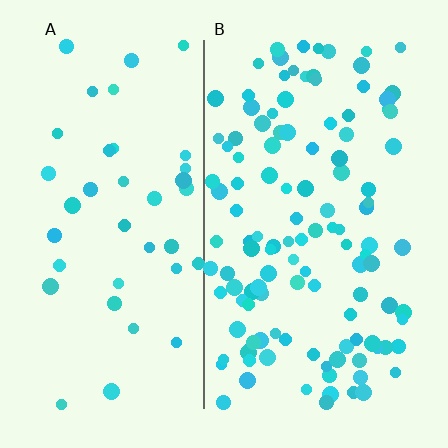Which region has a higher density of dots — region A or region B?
B (the right).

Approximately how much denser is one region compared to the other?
Approximately 3.0× — region B over region A.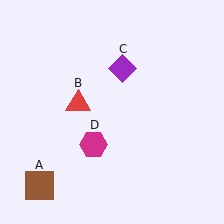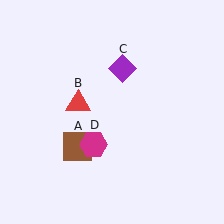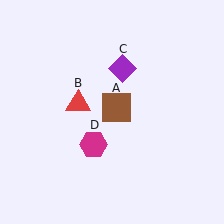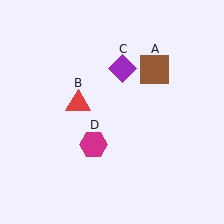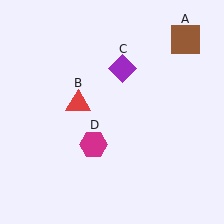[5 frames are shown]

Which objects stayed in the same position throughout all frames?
Red triangle (object B) and purple diamond (object C) and magenta hexagon (object D) remained stationary.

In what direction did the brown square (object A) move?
The brown square (object A) moved up and to the right.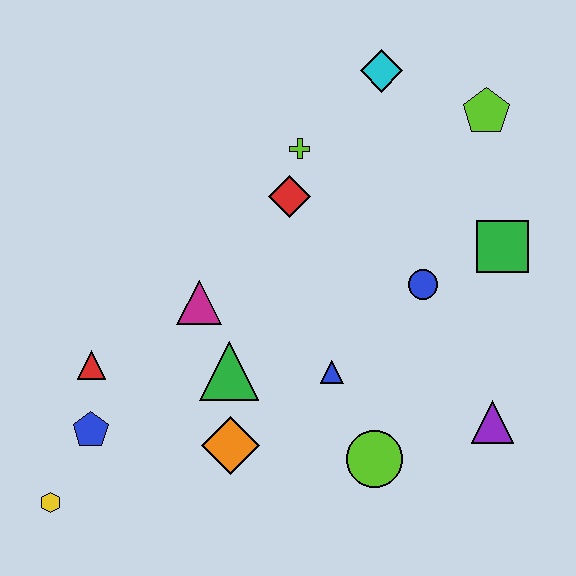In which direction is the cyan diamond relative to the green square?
The cyan diamond is above the green square.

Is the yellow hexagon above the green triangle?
No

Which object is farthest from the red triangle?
The lime pentagon is farthest from the red triangle.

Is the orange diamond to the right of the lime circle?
No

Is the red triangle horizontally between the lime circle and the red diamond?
No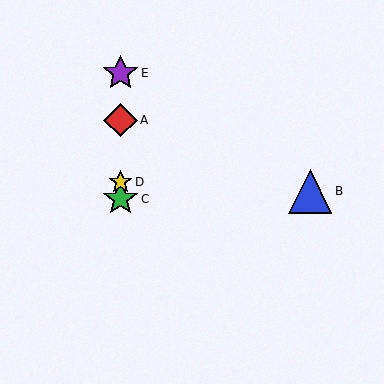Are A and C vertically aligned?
Yes, both are at x≈121.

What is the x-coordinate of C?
Object C is at x≈121.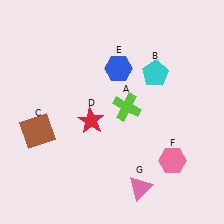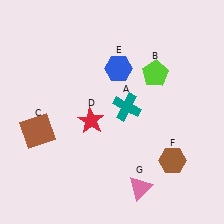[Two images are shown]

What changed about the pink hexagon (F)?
In Image 1, F is pink. In Image 2, it changed to brown.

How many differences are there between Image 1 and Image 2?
There are 3 differences between the two images.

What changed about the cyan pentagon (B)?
In Image 1, B is cyan. In Image 2, it changed to lime.